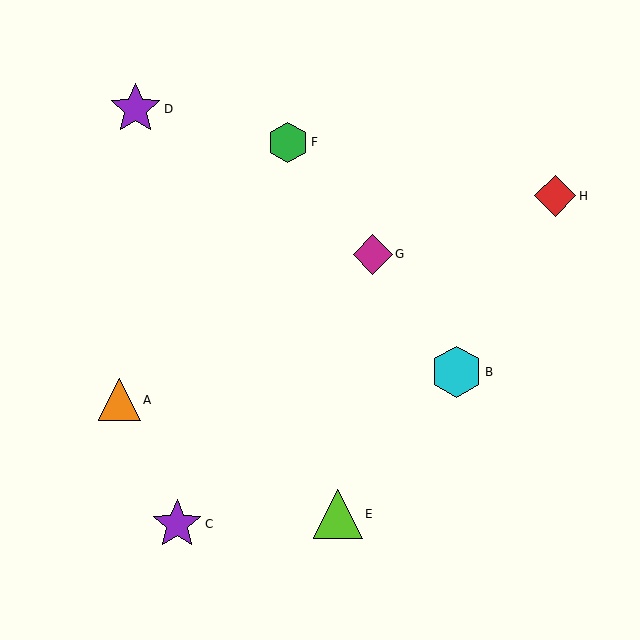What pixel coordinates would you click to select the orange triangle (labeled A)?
Click at (119, 400) to select the orange triangle A.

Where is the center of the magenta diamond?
The center of the magenta diamond is at (373, 254).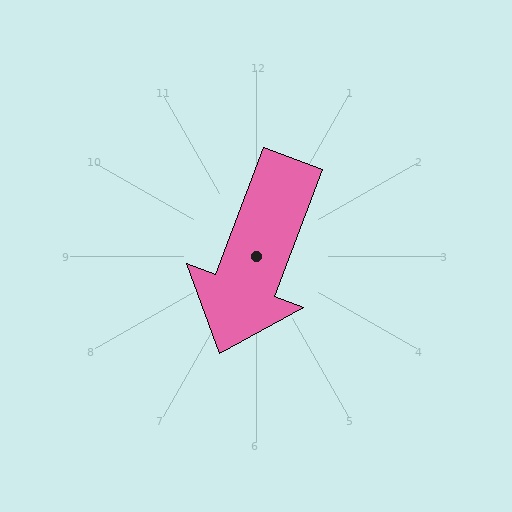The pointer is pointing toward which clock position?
Roughly 7 o'clock.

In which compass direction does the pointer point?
South.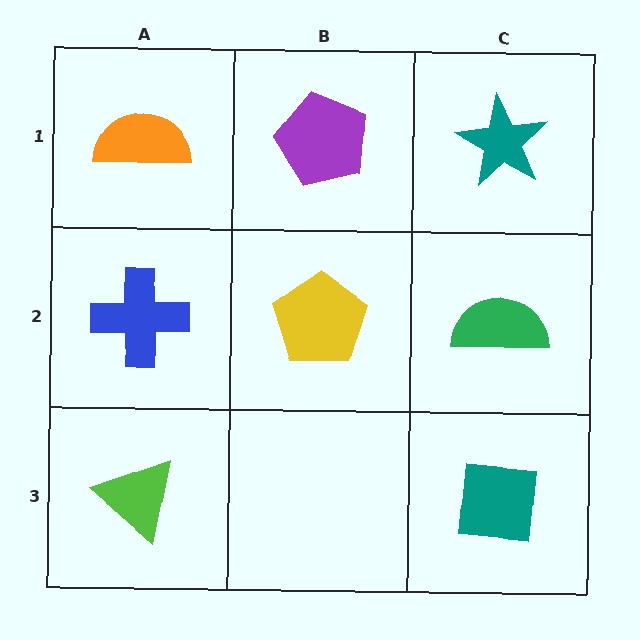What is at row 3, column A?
A lime triangle.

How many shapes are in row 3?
2 shapes.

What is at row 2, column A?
A blue cross.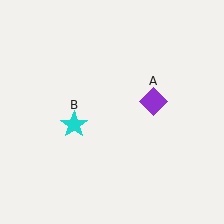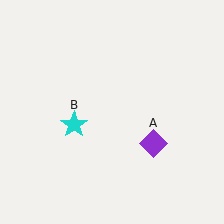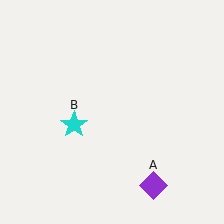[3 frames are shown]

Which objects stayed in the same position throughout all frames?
Cyan star (object B) remained stationary.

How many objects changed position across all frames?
1 object changed position: purple diamond (object A).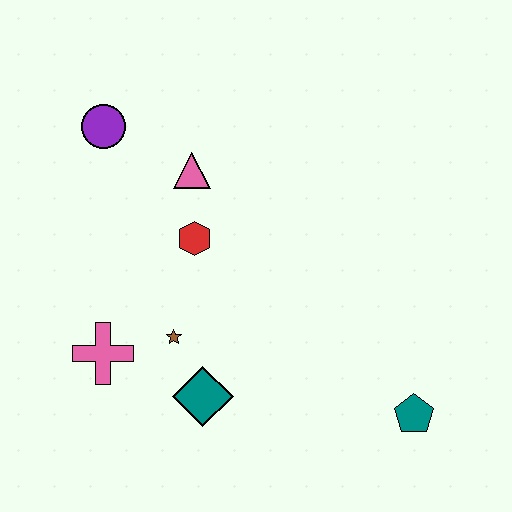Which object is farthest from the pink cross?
The teal pentagon is farthest from the pink cross.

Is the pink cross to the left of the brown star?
Yes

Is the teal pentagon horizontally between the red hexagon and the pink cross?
No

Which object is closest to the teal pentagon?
The teal diamond is closest to the teal pentagon.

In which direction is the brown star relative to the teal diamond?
The brown star is above the teal diamond.